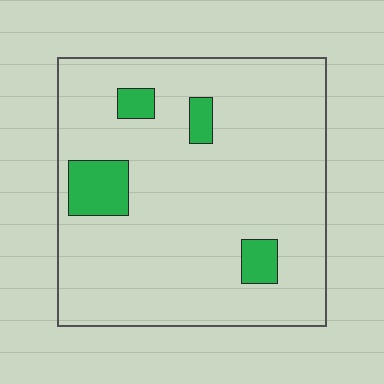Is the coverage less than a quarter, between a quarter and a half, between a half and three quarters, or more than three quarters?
Less than a quarter.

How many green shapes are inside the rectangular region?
4.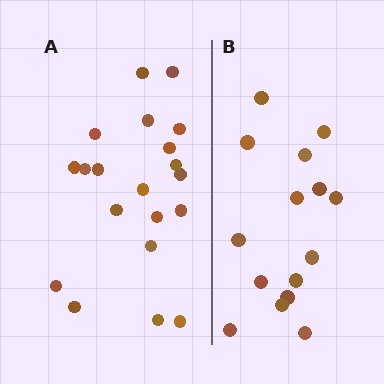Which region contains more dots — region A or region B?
Region A (the left region) has more dots.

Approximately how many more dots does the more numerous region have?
Region A has about 5 more dots than region B.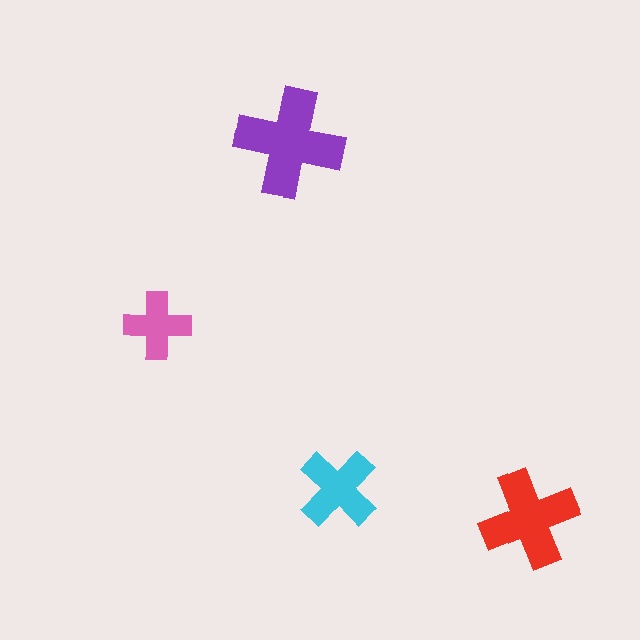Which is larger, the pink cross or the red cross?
The red one.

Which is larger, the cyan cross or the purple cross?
The purple one.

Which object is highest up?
The purple cross is topmost.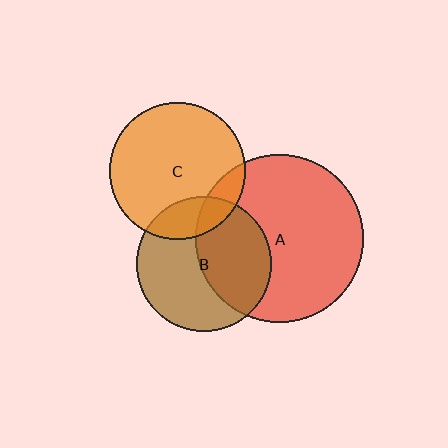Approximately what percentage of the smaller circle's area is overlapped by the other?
Approximately 15%.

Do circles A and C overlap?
Yes.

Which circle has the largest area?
Circle A (red).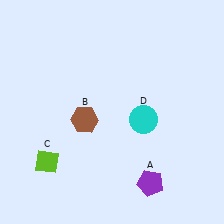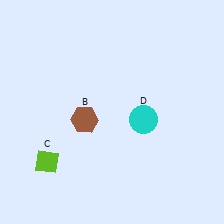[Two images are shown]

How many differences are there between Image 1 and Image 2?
There is 1 difference between the two images.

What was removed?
The purple pentagon (A) was removed in Image 2.